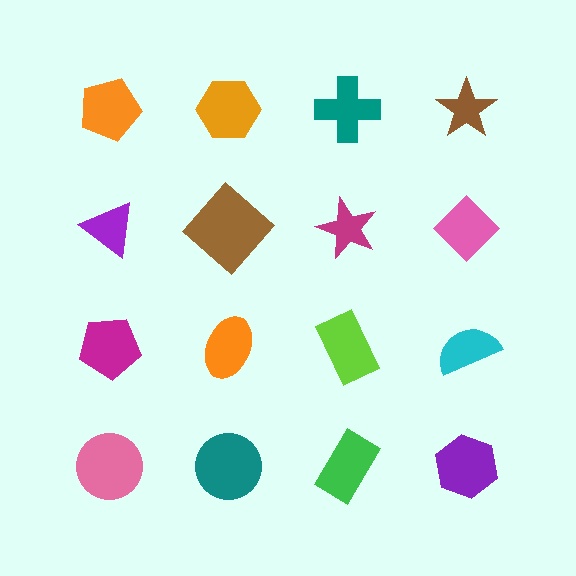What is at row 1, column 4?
A brown star.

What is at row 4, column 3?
A green rectangle.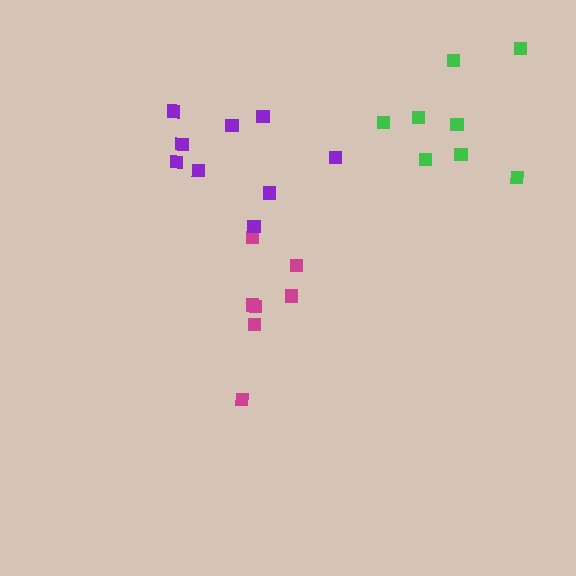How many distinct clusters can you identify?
There are 3 distinct clusters.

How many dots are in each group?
Group 1: 7 dots, Group 2: 8 dots, Group 3: 9 dots (24 total).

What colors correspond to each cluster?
The clusters are colored: magenta, green, purple.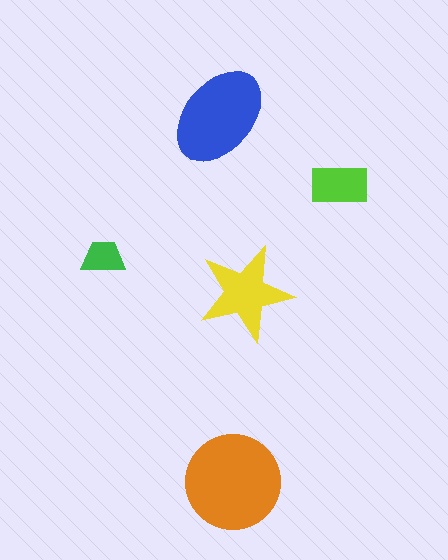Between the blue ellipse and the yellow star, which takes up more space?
The blue ellipse.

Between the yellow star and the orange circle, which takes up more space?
The orange circle.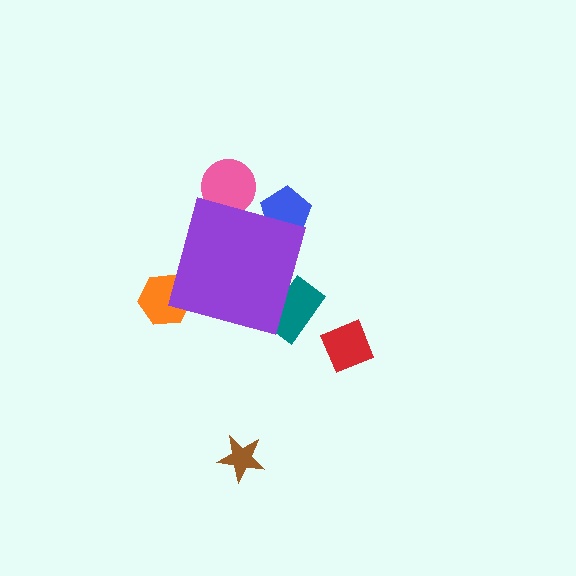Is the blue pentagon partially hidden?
Yes, the blue pentagon is partially hidden behind the purple diamond.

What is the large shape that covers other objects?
A purple diamond.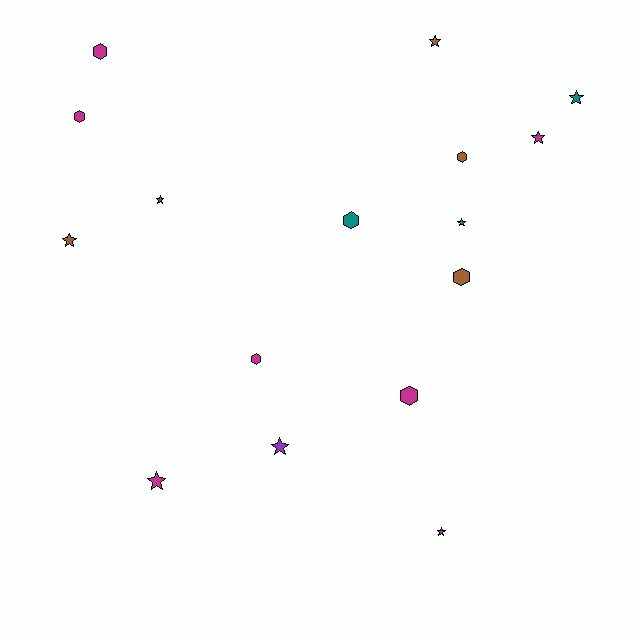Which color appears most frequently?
Magenta, with 6 objects.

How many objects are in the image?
There are 16 objects.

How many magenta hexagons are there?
There are 4 magenta hexagons.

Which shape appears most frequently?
Star, with 9 objects.